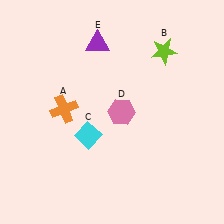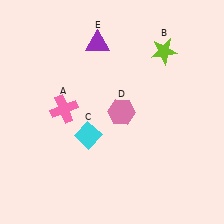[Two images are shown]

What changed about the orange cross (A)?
In Image 1, A is orange. In Image 2, it changed to pink.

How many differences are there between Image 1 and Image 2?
There is 1 difference between the two images.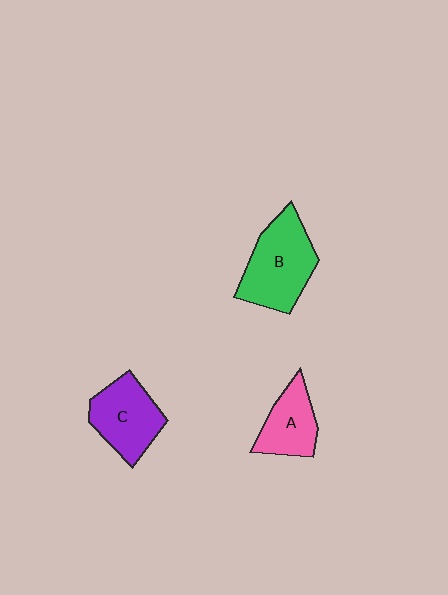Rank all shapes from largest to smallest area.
From largest to smallest: B (green), C (purple), A (pink).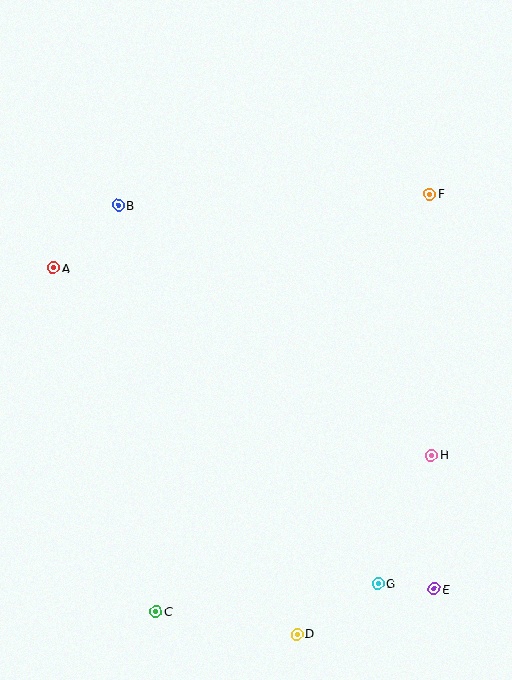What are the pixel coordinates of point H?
Point H is at (432, 455).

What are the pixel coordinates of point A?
Point A is at (53, 268).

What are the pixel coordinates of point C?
Point C is at (156, 611).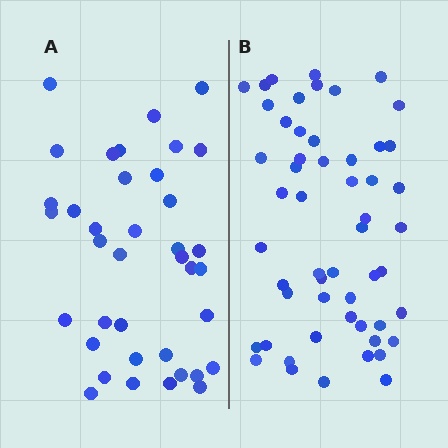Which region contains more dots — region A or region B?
Region B (the right region) has more dots.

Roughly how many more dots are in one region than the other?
Region B has approximately 15 more dots than region A.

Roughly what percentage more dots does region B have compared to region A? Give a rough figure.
About 40% more.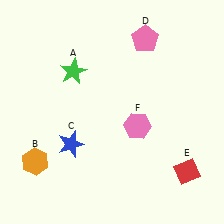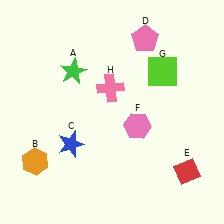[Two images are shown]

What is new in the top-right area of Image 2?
A lime square (G) was added in the top-right area of Image 2.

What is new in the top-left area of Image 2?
A pink cross (H) was added in the top-left area of Image 2.